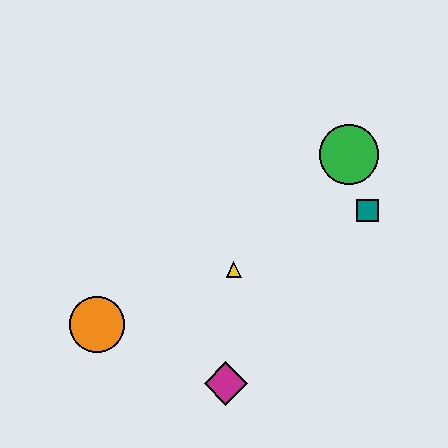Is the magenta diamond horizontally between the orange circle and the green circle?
Yes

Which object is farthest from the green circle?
The orange circle is farthest from the green circle.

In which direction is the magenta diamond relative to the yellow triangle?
The magenta diamond is below the yellow triangle.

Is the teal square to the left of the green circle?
No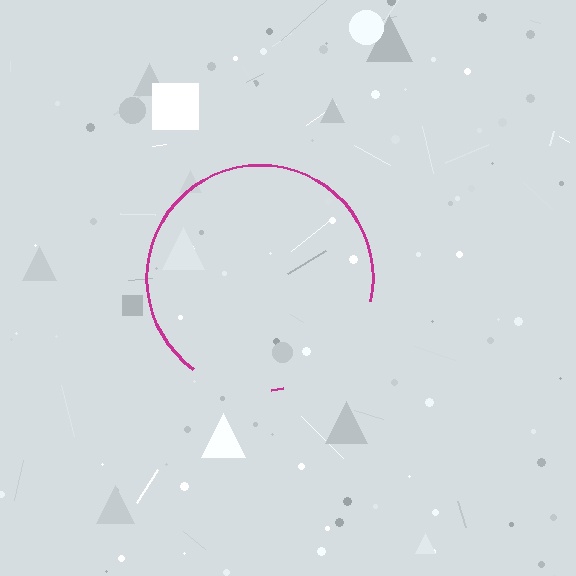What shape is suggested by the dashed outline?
The dashed outline suggests a circle.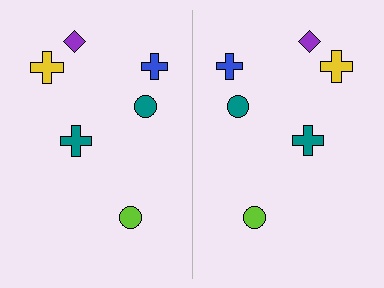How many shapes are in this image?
There are 12 shapes in this image.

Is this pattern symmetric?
Yes, this pattern has bilateral (reflection) symmetry.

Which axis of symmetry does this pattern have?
The pattern has a vertical axis of symmetry running through the center of the image.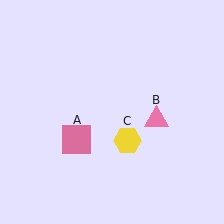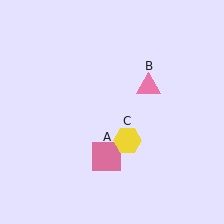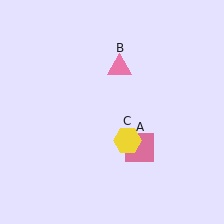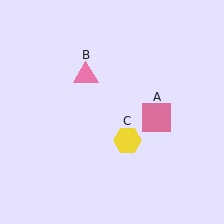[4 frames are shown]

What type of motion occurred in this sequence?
The pink square (object A), pink triangle (object B) rotated counterclockwise around the center of the scene.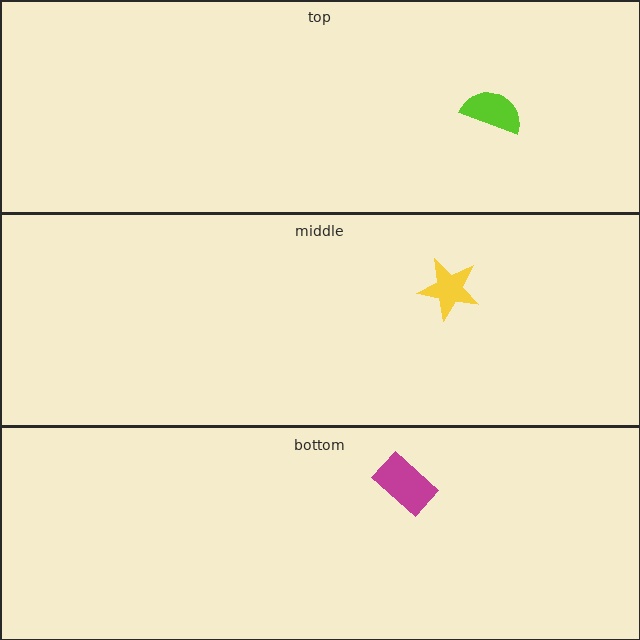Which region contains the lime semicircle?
The top region.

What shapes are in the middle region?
The yellow star.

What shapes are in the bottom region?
The magenta rectangle.